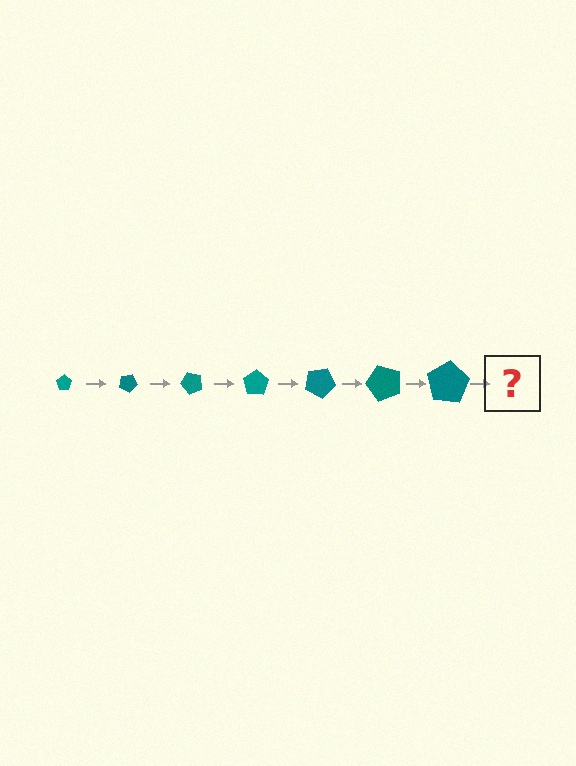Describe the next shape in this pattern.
It should be a pentagon, larger than the previous one and rotated 175 degrees from the start.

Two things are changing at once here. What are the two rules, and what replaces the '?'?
The two rules are that the pentagon grows larger each step and it rotates 25 degrees each step. The '?' should be a pentagon, larger than the previous one and rotated 175 degrees from the start.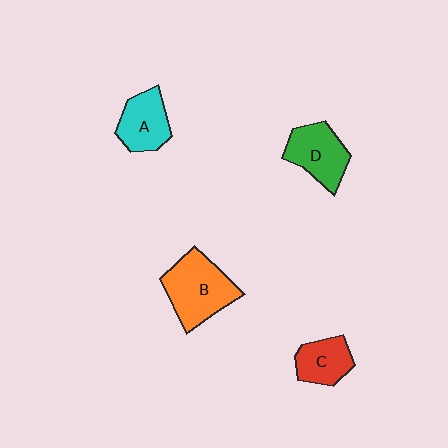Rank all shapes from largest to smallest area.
From largest to smallest: B (orange), D (green), A (cyan), C (red).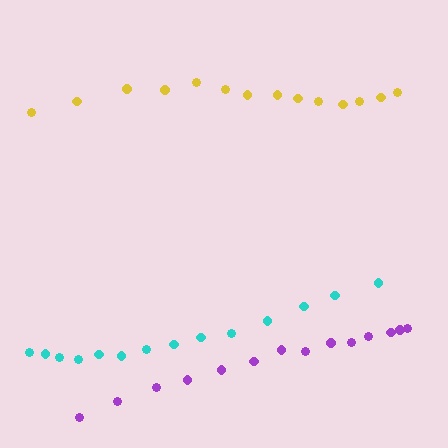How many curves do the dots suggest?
There are 3 distinct paths.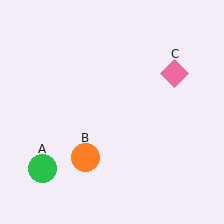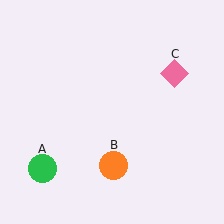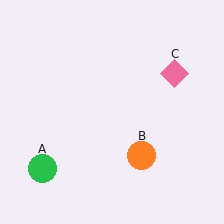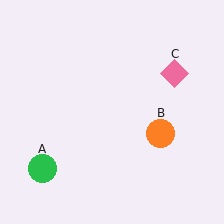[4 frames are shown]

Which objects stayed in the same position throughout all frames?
Green circle (object A) and pink diamond (object C) remained stationary.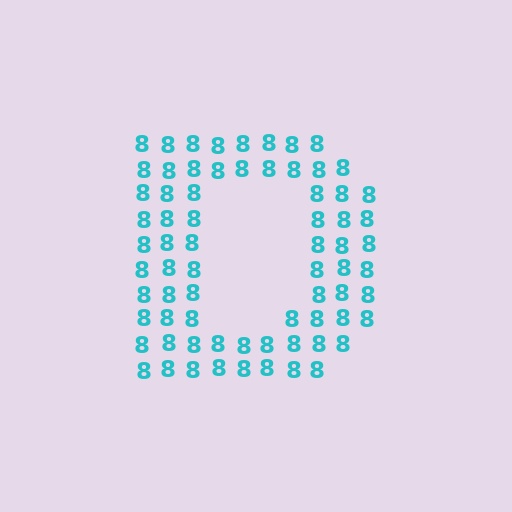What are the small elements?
The small elements are digit 8's.